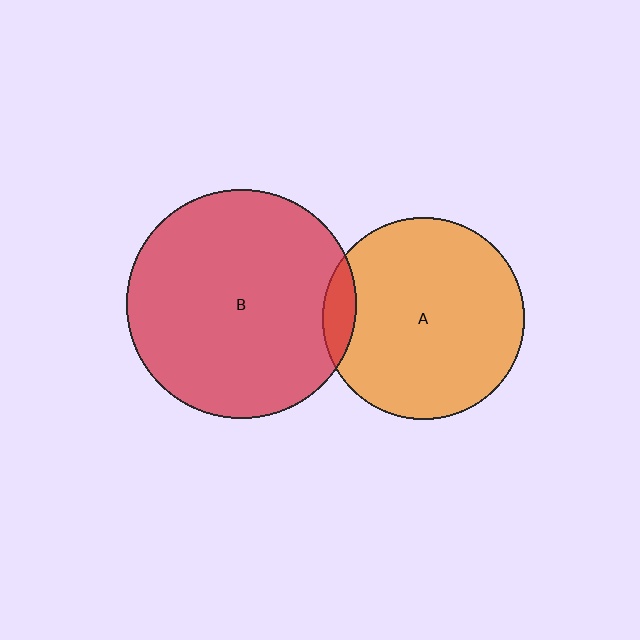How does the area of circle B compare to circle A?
Approximately 1.3 times.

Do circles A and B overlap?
Yes.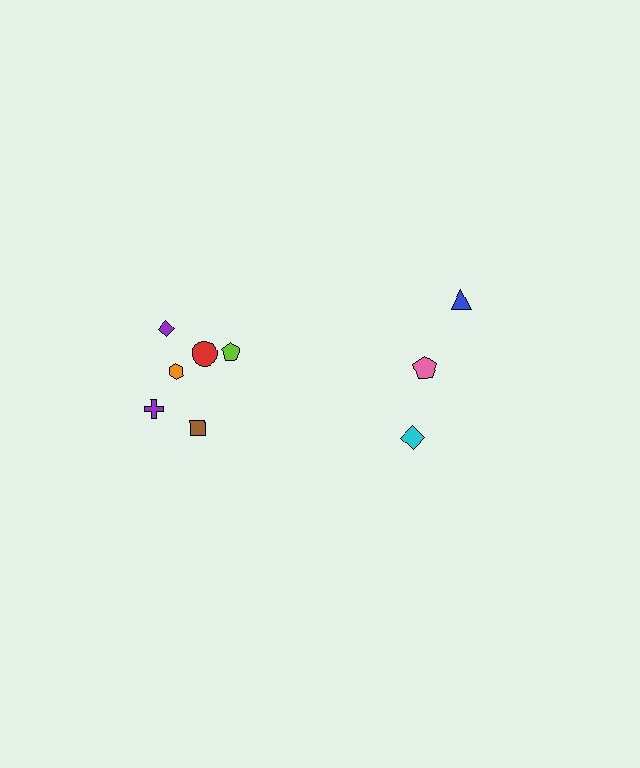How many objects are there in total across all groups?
There are 9 objects.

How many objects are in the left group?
There are 6 objects.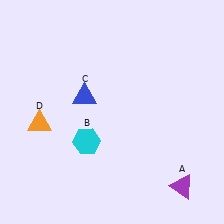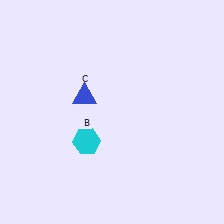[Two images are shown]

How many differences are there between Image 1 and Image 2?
There are 2 differences between the two images.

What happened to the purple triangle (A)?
The purple triangle (A) was removed in Image 2. It was in the bottom-right area of Image 1.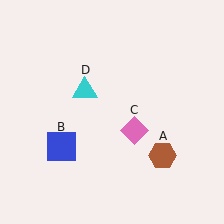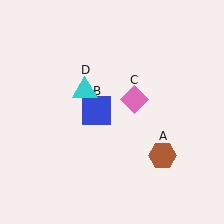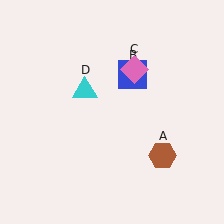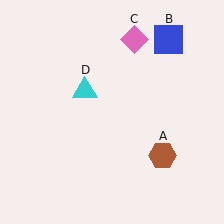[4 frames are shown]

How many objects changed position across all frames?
2 objects changed position: blue square (object B), pink diamond (object C).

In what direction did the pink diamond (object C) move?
The pink diamond (object C) moved up.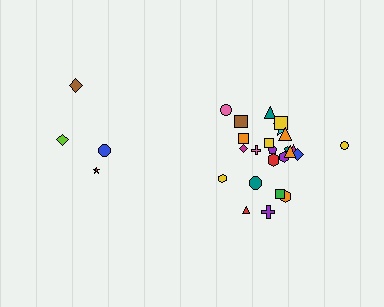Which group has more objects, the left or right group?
The right group.